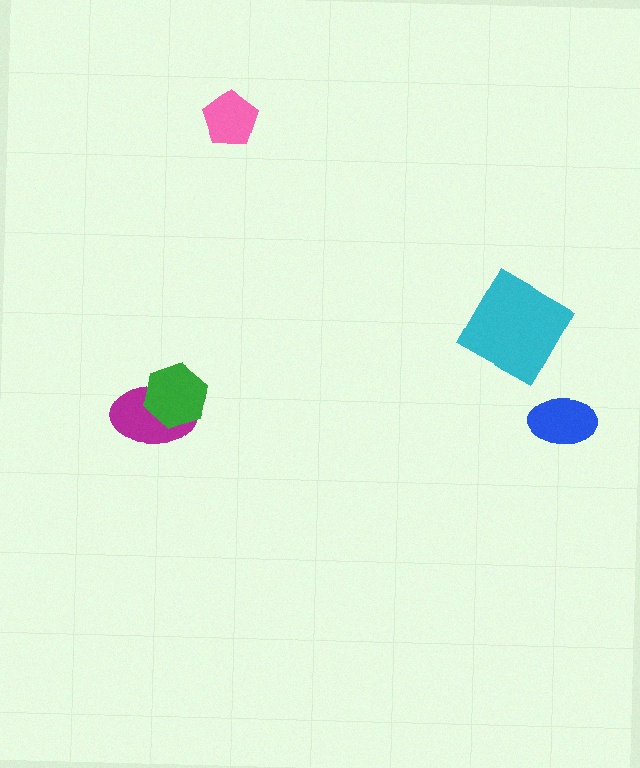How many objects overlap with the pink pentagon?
0 objects overlap with the pink pentagon.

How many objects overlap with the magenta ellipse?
1 object overlaps with the magenta ellipse.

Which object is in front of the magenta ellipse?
The green hexagon is in front of the magenta ellipse.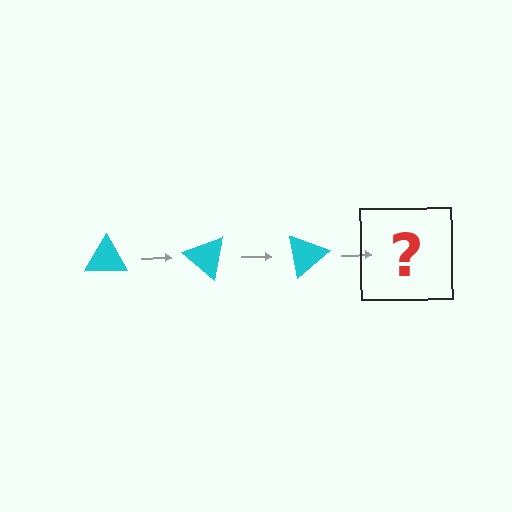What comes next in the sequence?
The next element should be a cyan triangle rotated 120 degrees.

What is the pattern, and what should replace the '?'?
The pattern is that the triangle rotates 40 degrees each step. The '?' should be a cyan triangle rotated 120 degrees.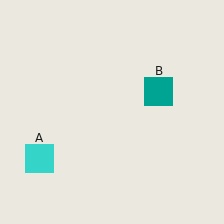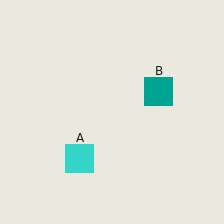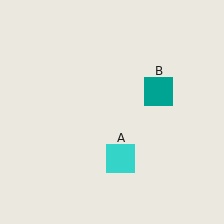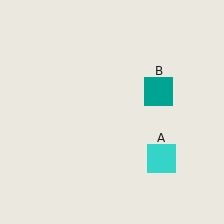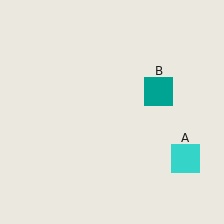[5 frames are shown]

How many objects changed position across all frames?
1 object changed position: cyan square (object A).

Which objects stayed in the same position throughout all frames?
Teal square (object B) remained stationary.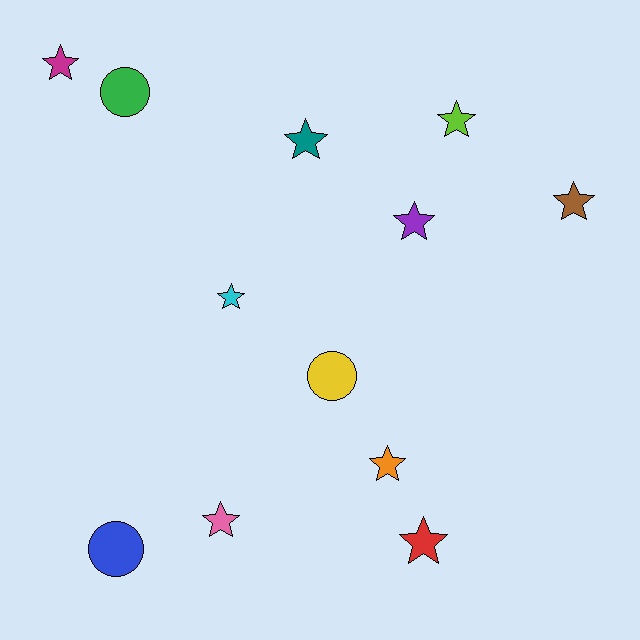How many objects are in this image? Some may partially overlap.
There are 12 objects.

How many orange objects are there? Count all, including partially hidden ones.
There is 1 orange object.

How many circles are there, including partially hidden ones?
There are 3 circles.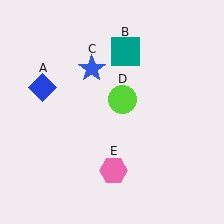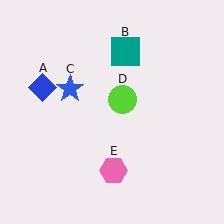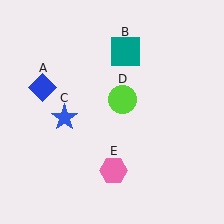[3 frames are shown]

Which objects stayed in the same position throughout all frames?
Blue diamond (object A) and teal square (object B) and lime circle (object D) and pink hexagon (object E) remained stationary.